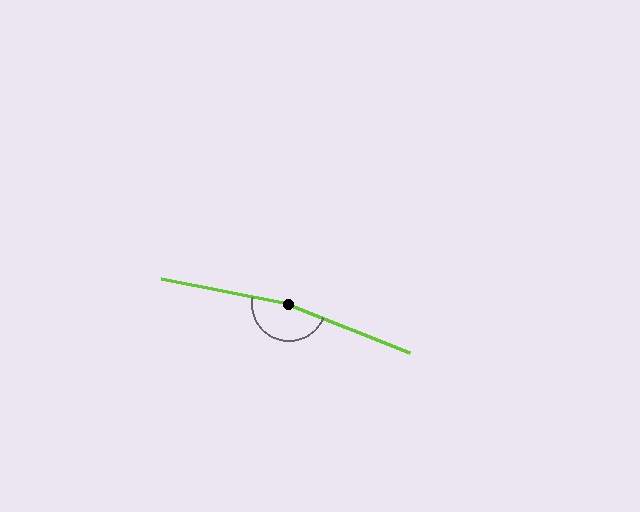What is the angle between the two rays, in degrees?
Approximately 169 degrees.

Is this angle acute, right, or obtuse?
It is obtuse.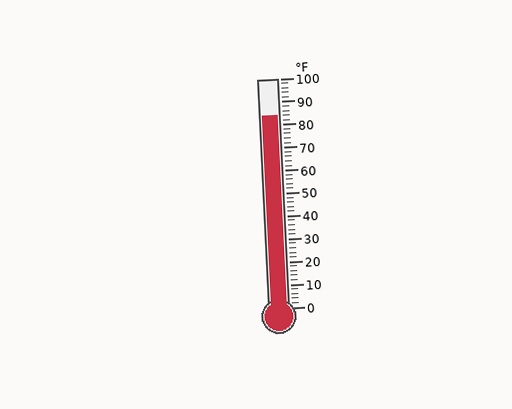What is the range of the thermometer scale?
The thermometer scale ranges from 0°F to 100°F.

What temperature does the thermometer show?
The thermometer shows approximately 84°F.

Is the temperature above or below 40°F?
The temperature is above 40°F.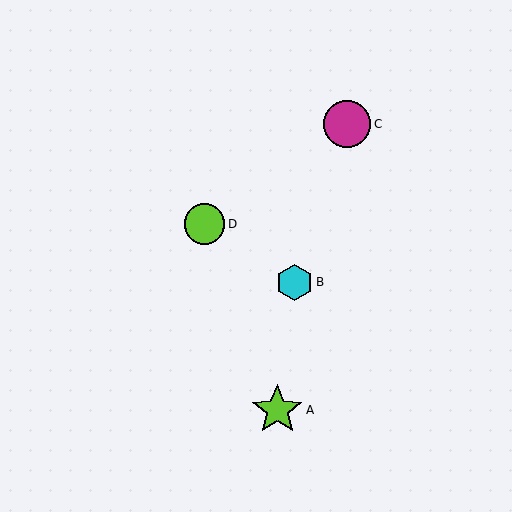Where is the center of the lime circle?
The center of the lime circle is at (205, 224).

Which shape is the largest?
The lime star (labeled A) is the largest.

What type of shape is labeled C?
Shape C is a magenta circle.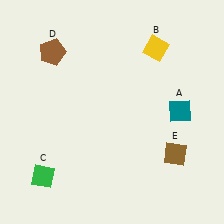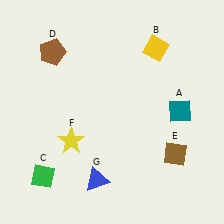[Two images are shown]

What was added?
A yellow star (F), a blue triangle (G) were added in Image 2.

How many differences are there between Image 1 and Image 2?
There are 2 differences between the two images.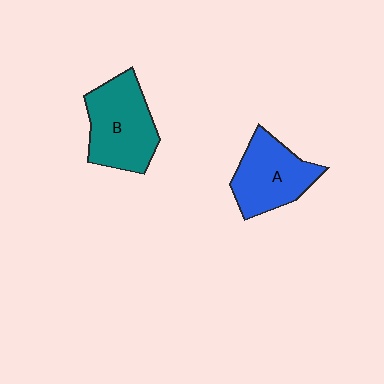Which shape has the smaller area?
Shape A (blue).